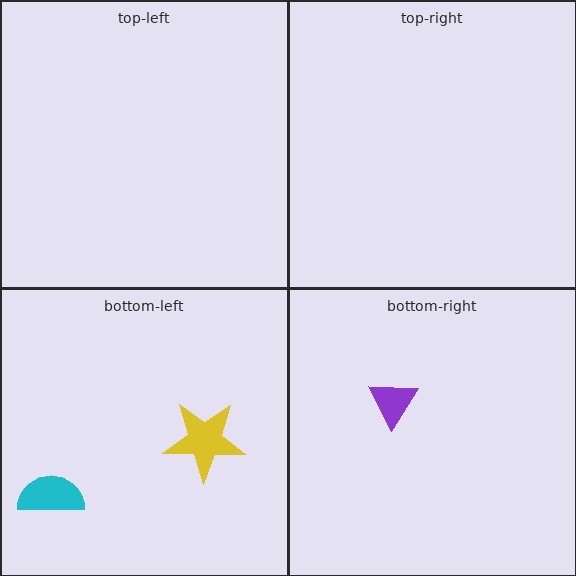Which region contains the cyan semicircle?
The bottom-left region.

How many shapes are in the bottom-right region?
1.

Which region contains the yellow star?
The bottom-left region.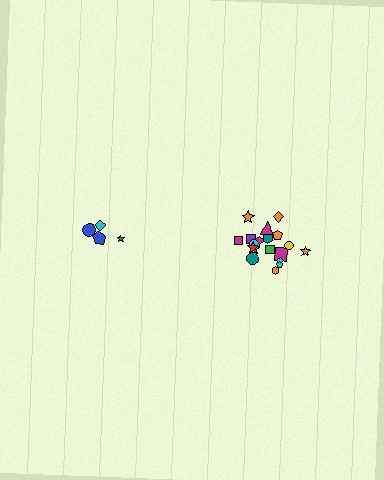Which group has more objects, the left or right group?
The right group.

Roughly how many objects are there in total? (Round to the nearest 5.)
Roughly 20 objects in total.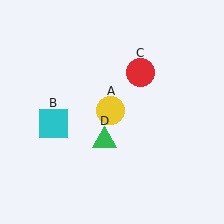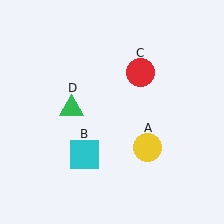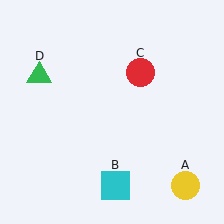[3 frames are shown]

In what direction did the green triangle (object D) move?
The green triangle (object D) moved up and to the left.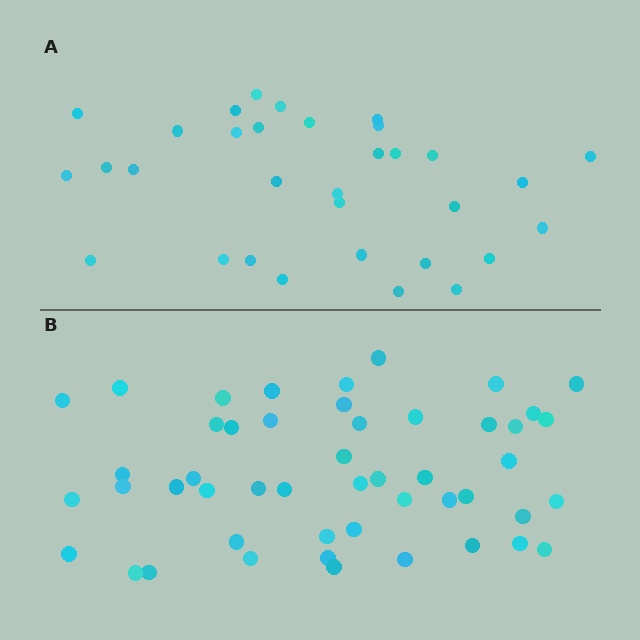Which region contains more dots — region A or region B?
Region B (the bottom region) has more dots.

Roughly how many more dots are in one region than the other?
Region B has approximately 15 more dots than region A.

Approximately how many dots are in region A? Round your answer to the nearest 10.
About 30 dots. (The exact count is 32, which rounds to 30.)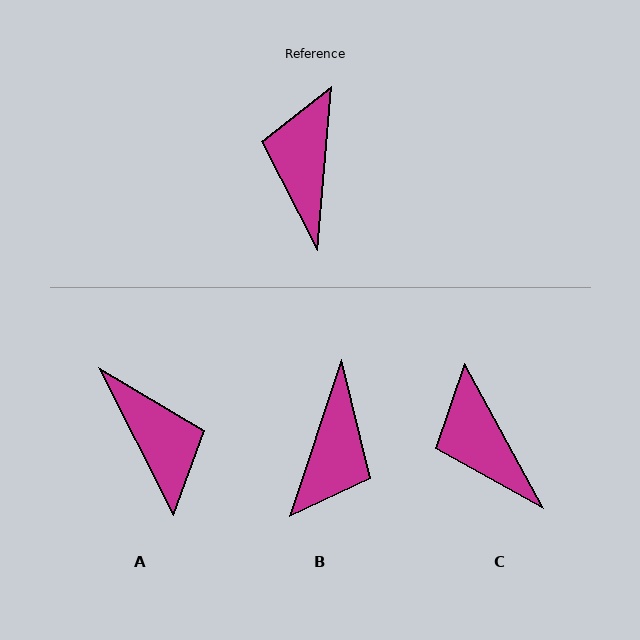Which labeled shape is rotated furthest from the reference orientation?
B, about 167 degrees away.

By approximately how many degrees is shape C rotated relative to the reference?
Approximately 34 degrees counter-clockwise.